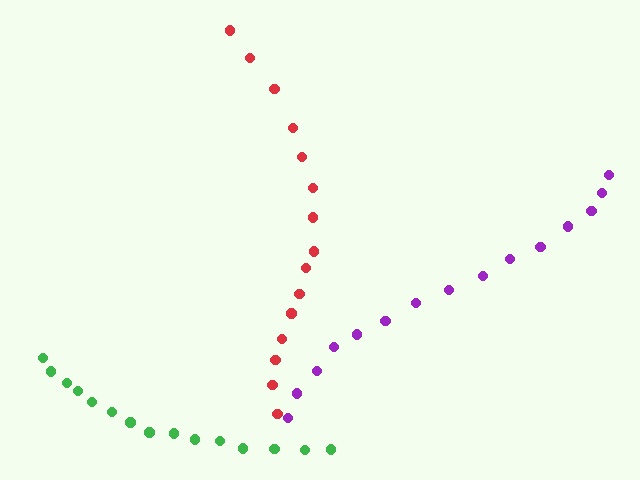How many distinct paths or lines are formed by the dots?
There are 3 distinct paths.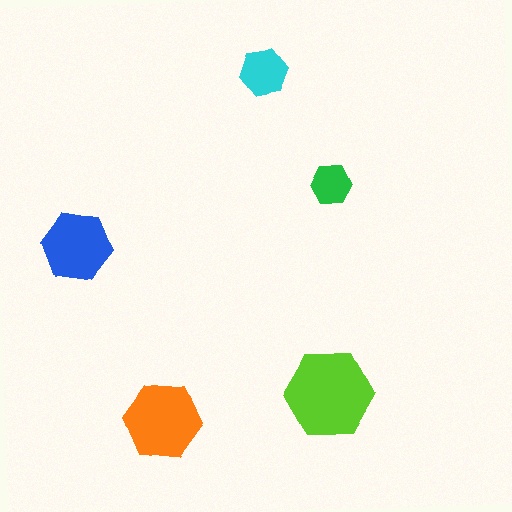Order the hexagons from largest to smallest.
the lime one, the orange one, the blue one, the cyan one, the green one.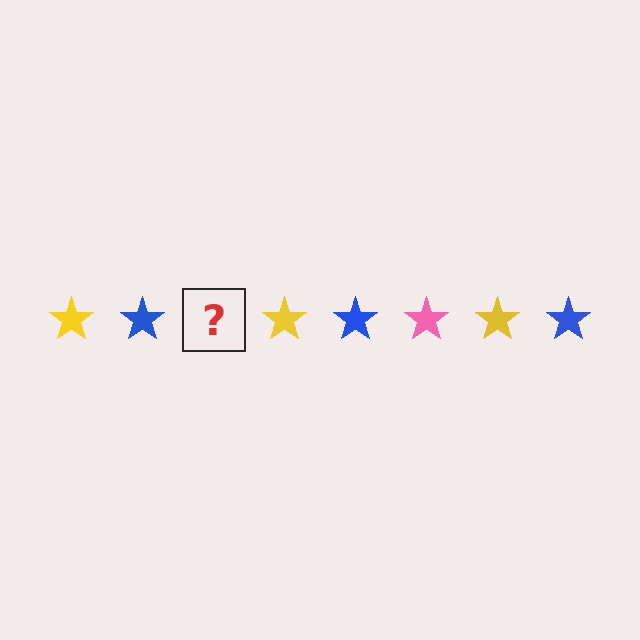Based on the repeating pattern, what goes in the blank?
The blank should be a pink star.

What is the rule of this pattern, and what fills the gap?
The rule is that the pattern cycles through yellow, blue, pink stars. The gap should be filled with a pink star.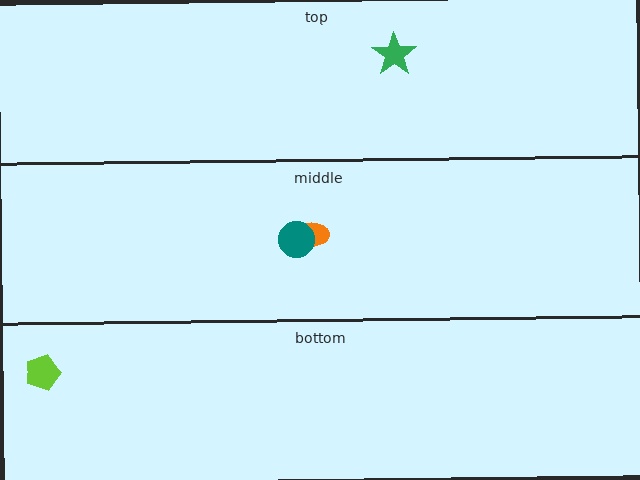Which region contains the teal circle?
The middle region.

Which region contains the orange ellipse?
The middle region.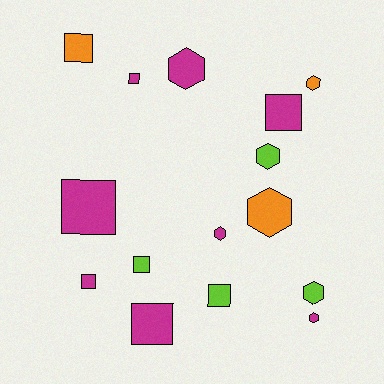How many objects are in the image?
There are 15 objects.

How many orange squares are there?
There is 1 orange square.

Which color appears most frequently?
Magenta, with 8 objects.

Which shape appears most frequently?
Square, with 8 objects.